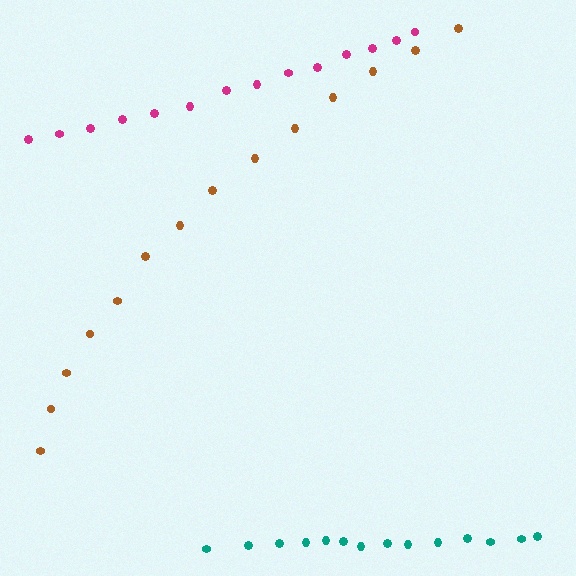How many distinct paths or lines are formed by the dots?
There are 3 distinct paths.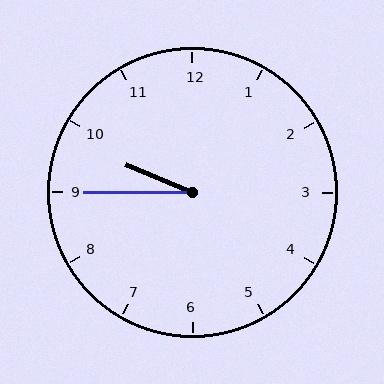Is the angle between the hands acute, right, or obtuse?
It is acute.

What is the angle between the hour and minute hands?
Approximately 22 degrees.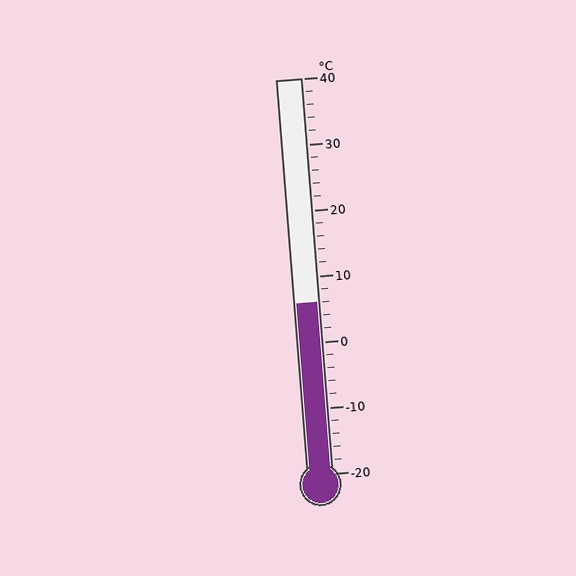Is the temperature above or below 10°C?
The temperature is below 10°C.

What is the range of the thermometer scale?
The thermometer scale ranges from -20°C to 40°C.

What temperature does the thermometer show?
The thermometer shows approximately 6°C.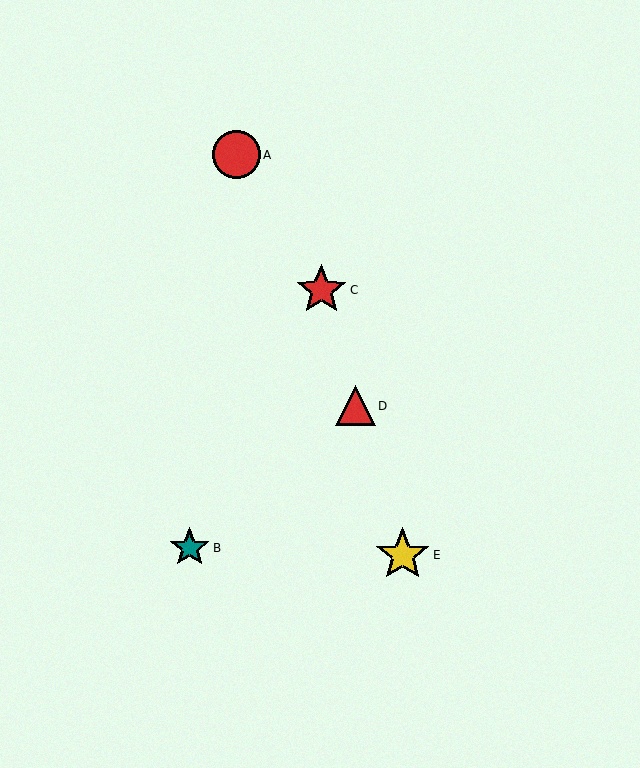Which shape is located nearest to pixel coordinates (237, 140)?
The red circle (labeled A) at (236, 155) is nearest to that location.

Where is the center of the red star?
The center of the red star is at (321, 290).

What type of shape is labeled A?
Shape A is a red circle.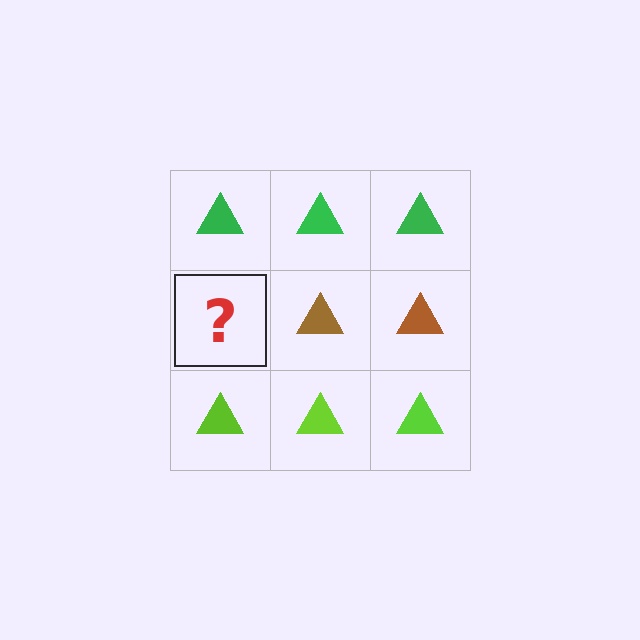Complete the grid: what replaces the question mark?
The question mark should be replaced with a brown triangle.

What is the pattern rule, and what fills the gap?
The rule is that each row has a consistent color. The gap should be filled with a brown triangle.